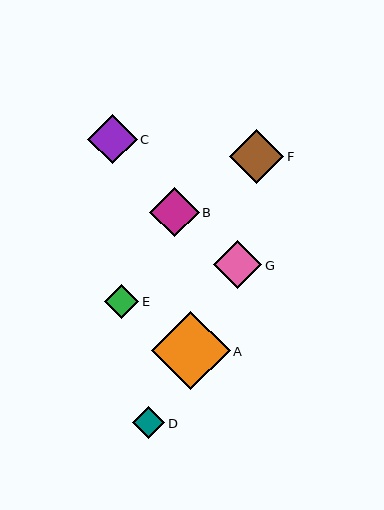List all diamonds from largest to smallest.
From largest to smallest: A, F, C, B, G, E, D.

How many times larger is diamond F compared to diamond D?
Diamond F is approximately 1.7 times the size of diamond D.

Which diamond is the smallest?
Diamond D is the smallest with a size of approximately 32 pixels.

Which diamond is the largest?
Diamond A is the largest with a size of approximately 78 pixels.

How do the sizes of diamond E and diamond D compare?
Diamond E and diamond D are approximately the same size.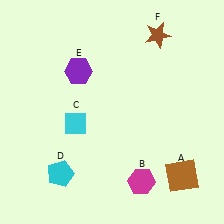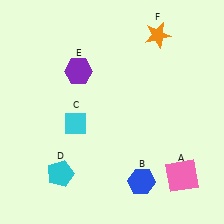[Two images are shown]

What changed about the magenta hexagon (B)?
In Image 1, B is magenta. In Image 2, it changed to blue.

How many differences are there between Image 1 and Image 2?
There are 3 differences between the two images.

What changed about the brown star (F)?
In Image 1, F is brown. In Image 2, it changed to orange.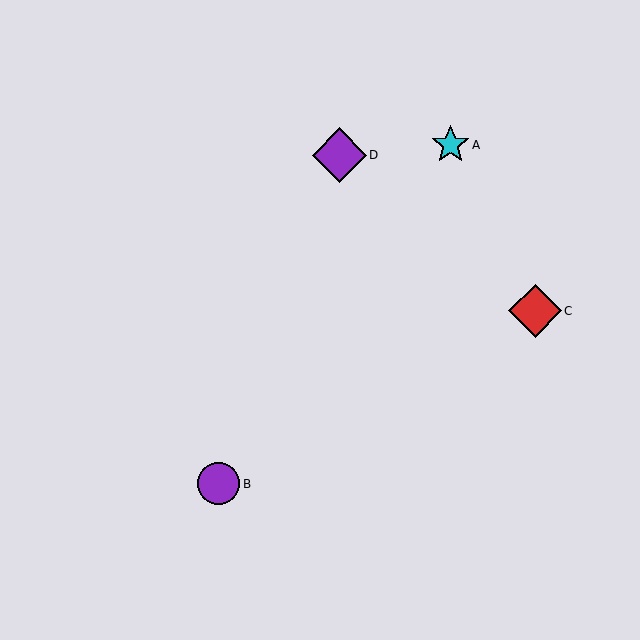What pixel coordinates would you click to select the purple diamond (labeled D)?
Click at (339, 155) to select the purple diamond D.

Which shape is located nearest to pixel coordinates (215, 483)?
The purple circle (labeled B) at (218, 484) is nearest to that location.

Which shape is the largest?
The purple diamond (labeled D) is the largest.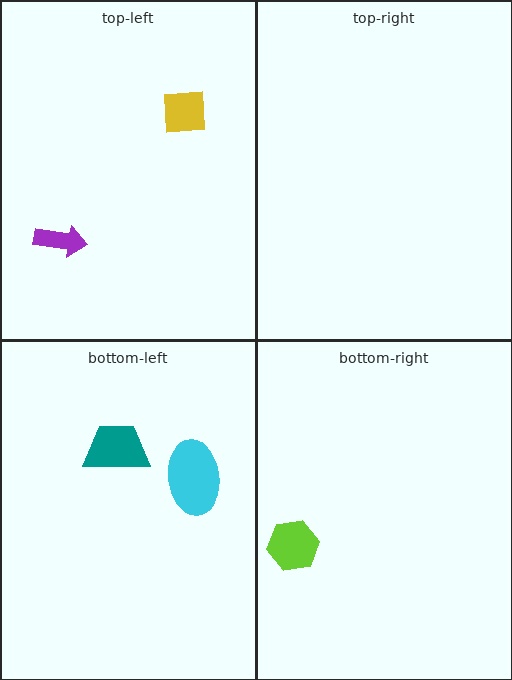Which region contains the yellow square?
The top-left region.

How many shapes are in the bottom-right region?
1.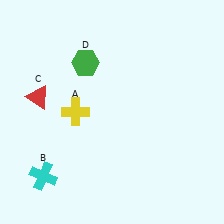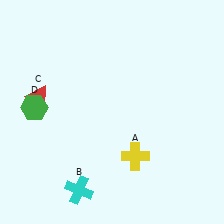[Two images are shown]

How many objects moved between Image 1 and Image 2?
3 objects moved between the two images.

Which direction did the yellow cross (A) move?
The yellow cross (A) moved right.